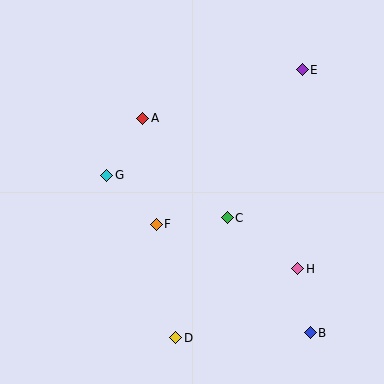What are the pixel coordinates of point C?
Point C is at (227, 218).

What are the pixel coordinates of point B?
Point B is at (310, 333).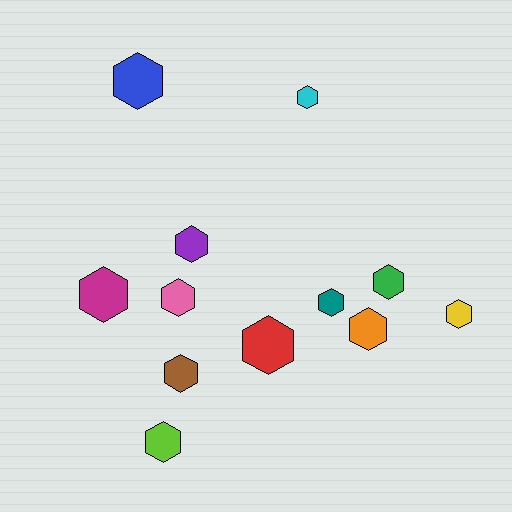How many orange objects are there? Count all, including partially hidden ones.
There is 1 orange object.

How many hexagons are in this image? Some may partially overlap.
There are 12 hexagons.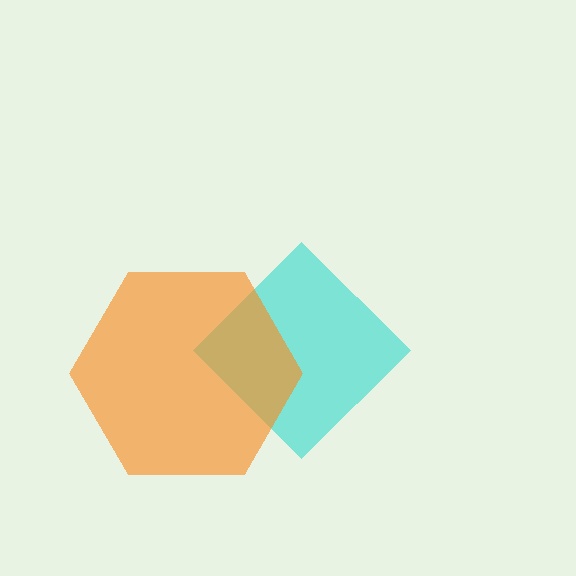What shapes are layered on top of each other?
The layered shapes are: a cyan diamond, an orange hexagon.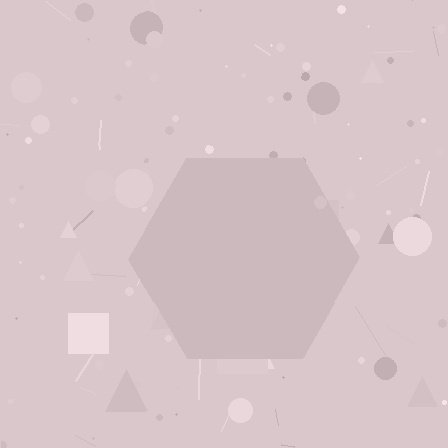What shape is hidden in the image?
A hexagon is hidden in the image.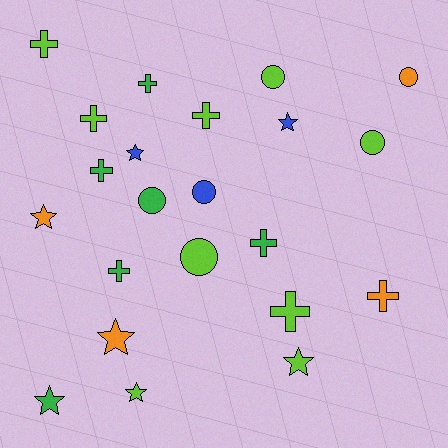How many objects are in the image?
There are 22 objects.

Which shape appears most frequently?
Cross, with 9 objects.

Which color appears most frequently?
Lime, with 9 objects.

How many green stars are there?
There is 1 green star.